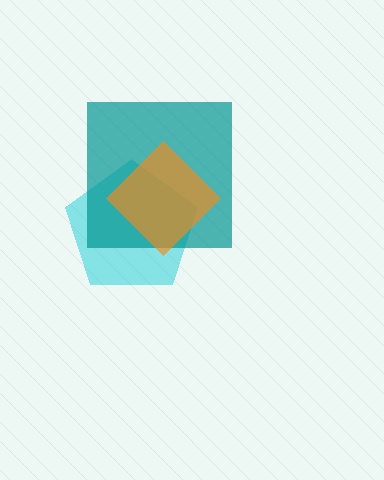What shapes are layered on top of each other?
The layered shapes are: a cyan pentagon, a teal square, an orange diamond.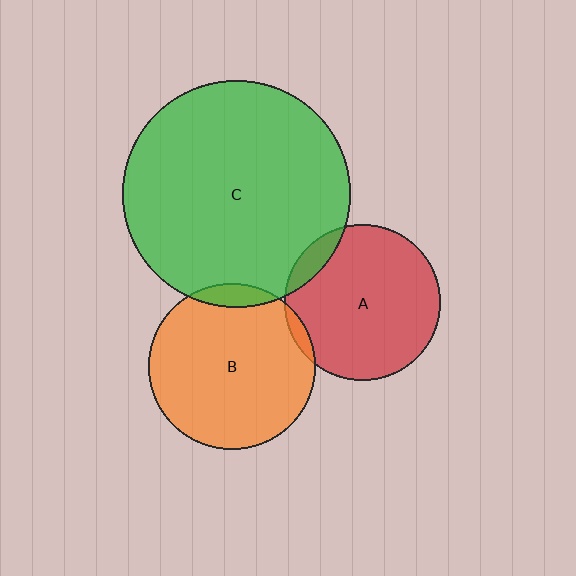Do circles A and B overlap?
Yes.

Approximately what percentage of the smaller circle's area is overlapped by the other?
Approximately 5%.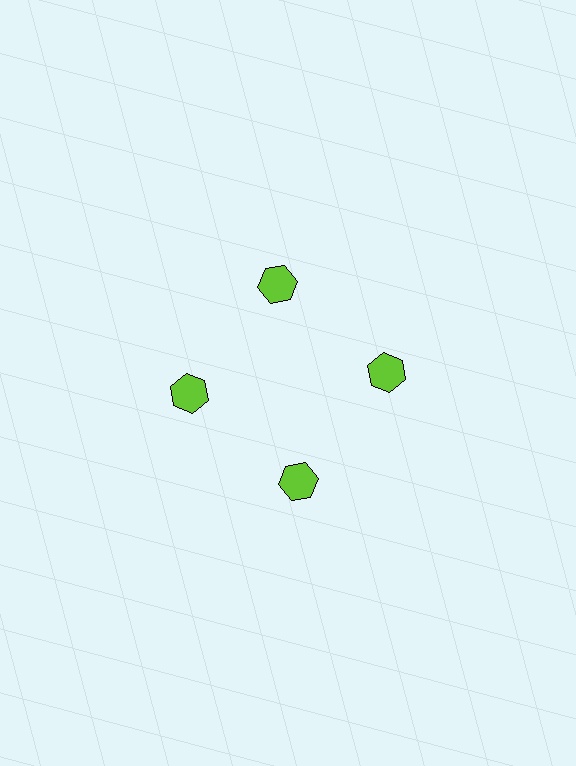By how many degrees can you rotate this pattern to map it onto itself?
The pattern maps onto itself every 90 degrees of rotation.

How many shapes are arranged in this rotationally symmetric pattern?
There are 4 shapes, arranged in 4 groups of 1.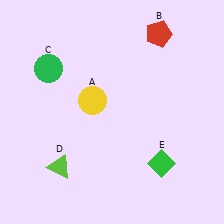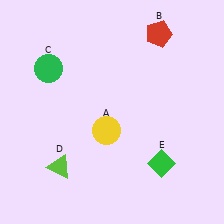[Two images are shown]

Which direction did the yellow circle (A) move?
The yellow circle (A) moved down.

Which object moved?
The yellow circle (A) moved down.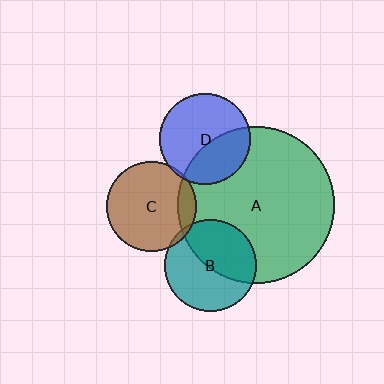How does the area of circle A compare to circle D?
Approximately 2.9 times.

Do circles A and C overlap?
Yes.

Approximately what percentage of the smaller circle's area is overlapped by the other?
Approximately 15%.